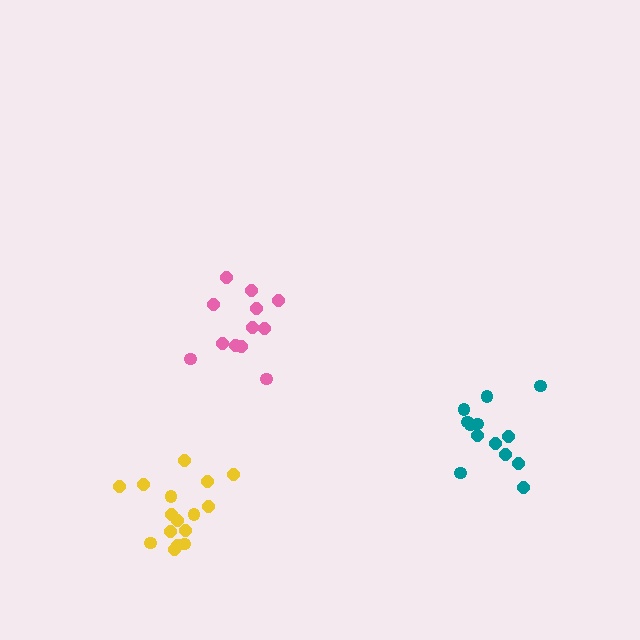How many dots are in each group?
Group 1: 12 dots, Group 2: 13 dots, Group 3: 16 dots (41 total).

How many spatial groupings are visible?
There are 3 spatial groupings.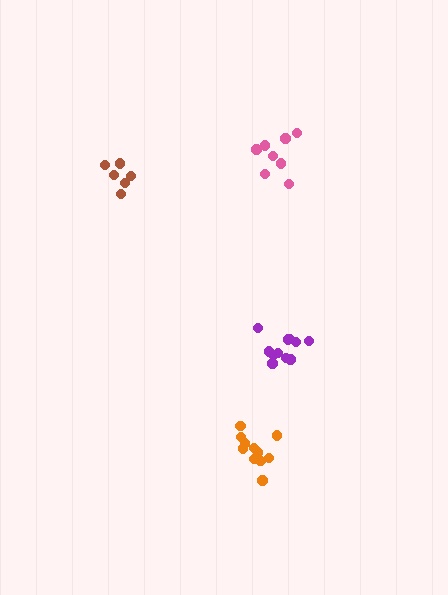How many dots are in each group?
Group 1: 11 dots, Group 2: 8 dots, Group 3: 6 dots, Group 4: 11 dots (36 total).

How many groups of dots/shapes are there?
There are 4 groups.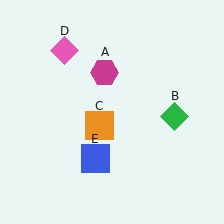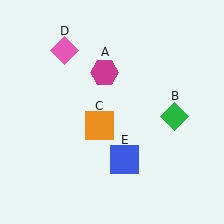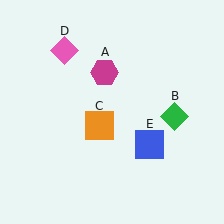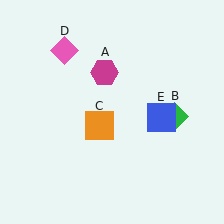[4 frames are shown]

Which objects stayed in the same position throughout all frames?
Magenta hexagon (object A) and green diamond (object B) and orange square (object C) and pink diamond (object D) remained stationary.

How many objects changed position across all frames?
1 object changed position: blue square (object E).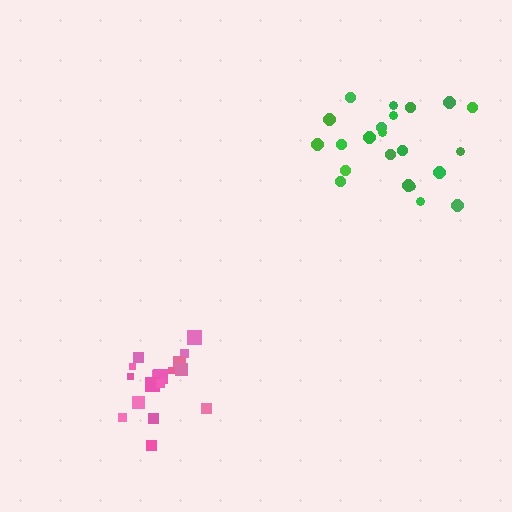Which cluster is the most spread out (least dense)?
Green.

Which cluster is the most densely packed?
Pink.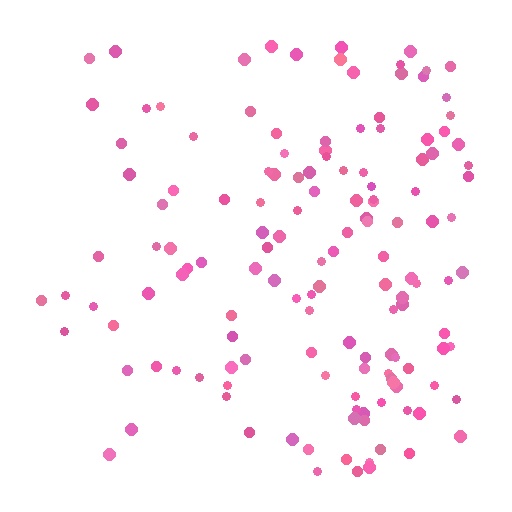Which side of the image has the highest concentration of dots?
The right.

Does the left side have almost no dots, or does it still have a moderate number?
Still a moderate number, just noticeably fewer than the right.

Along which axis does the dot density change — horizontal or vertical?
Horizontal.